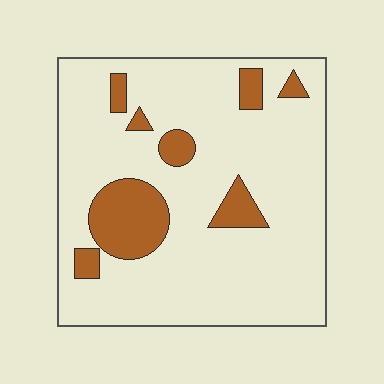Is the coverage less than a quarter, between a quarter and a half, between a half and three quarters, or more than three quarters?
Less than a quarter.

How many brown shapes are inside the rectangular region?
8.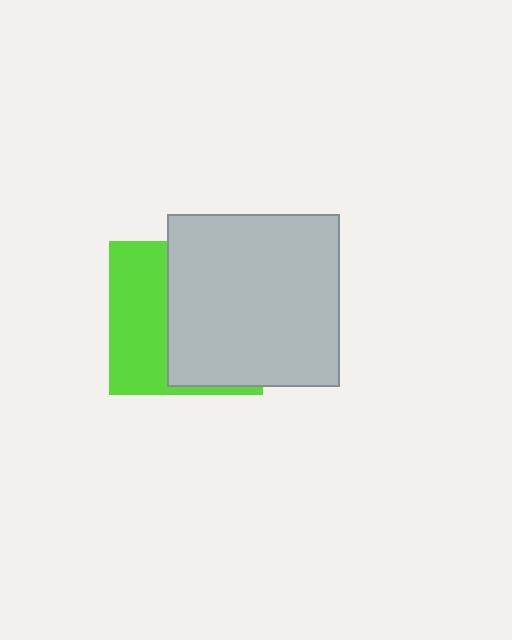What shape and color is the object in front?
The object in front is a light gray square.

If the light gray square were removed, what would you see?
You would see the complete lime square.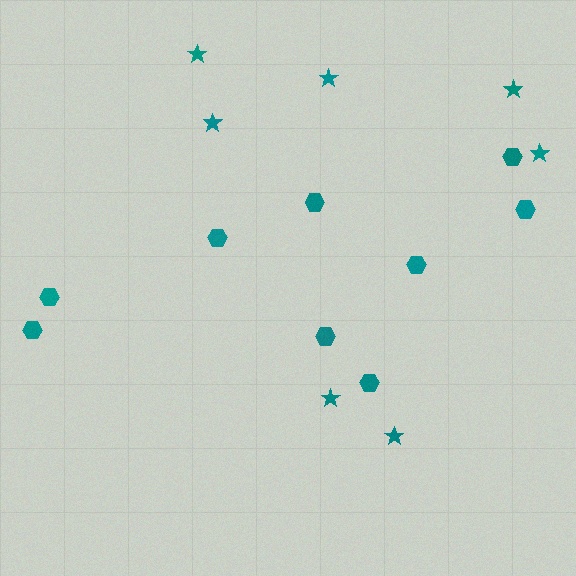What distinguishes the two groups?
There are 2 groups: one group of stars (7) and one group of hexagons (9).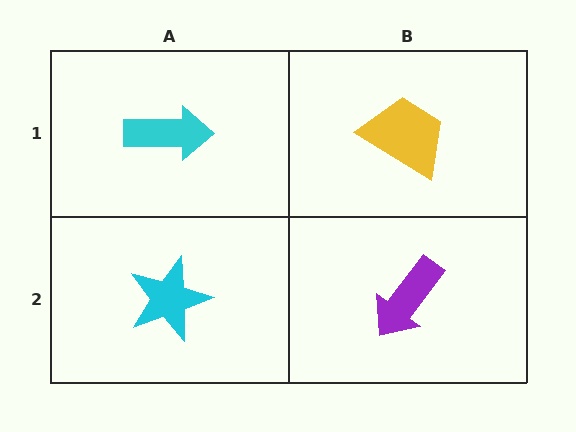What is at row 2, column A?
A cyan star.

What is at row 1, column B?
A yellow trapezoid.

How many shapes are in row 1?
2 shapes.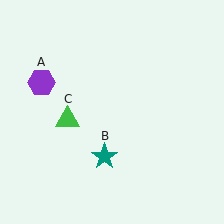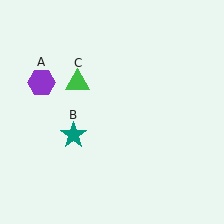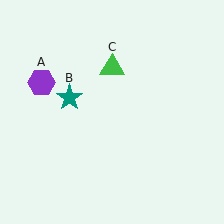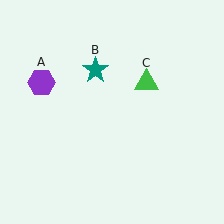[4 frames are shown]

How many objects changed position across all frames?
2 objects changed position: teal star (object B), green triangle (object C).